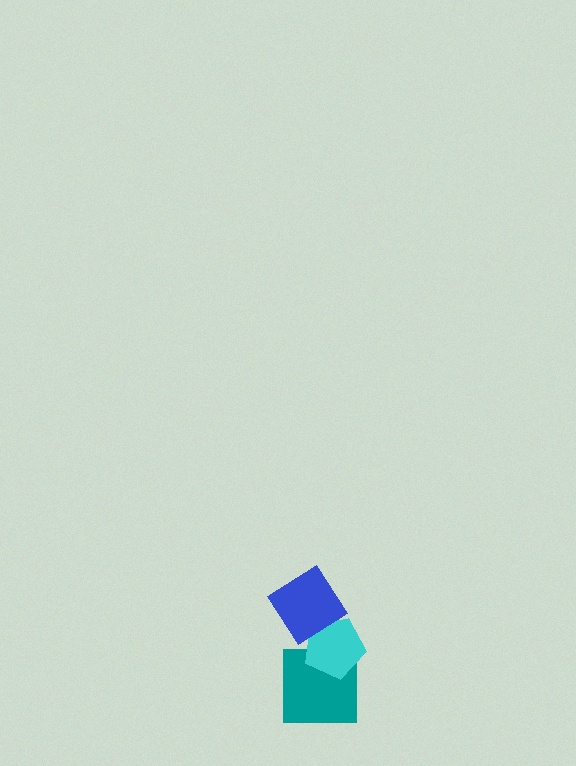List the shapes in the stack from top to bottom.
From top to bottom: the blue diamond, the cyan pentagon, the teal square.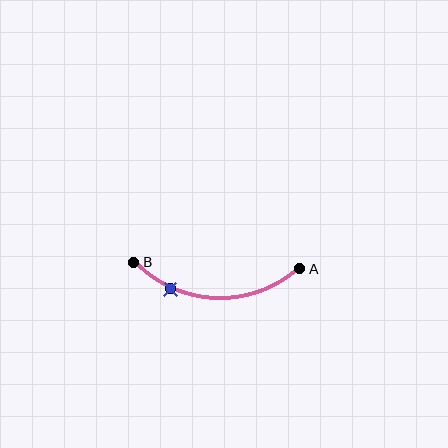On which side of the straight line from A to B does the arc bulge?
The arc bulges below the straight line connecting A and B.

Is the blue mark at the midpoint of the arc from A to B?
No. The blue mark lies on the arc but is closer to endpoint B. The arc midpoint would be at the point on the curve equidistant along the arc from both A and B.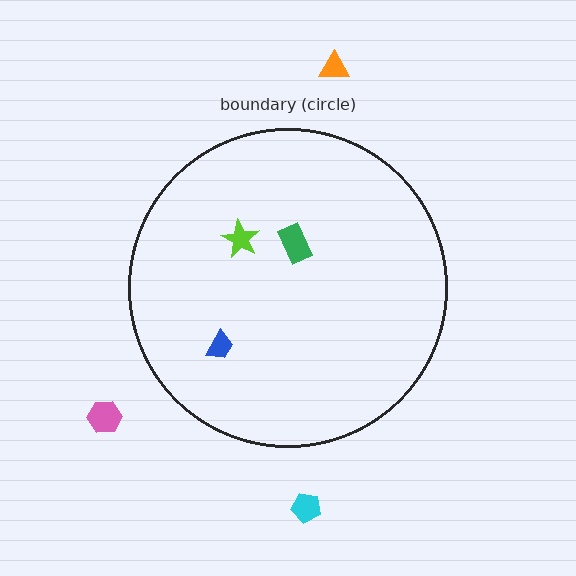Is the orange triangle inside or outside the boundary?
Outside.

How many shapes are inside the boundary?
3 inside, 3 outside.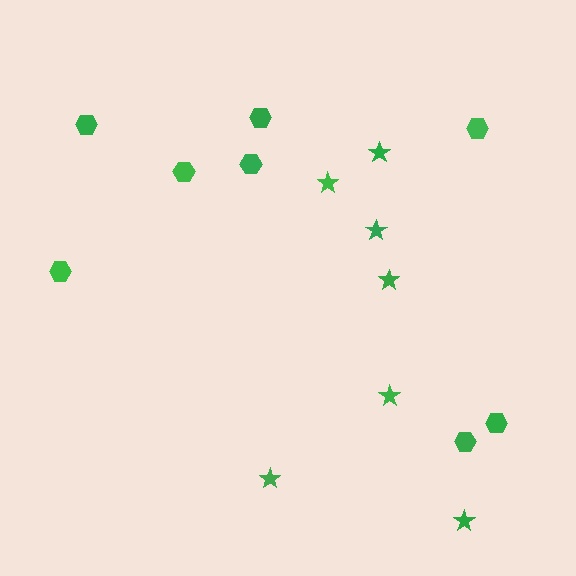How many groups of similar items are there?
There are 2 groups: one group of stars (7) and one group of hexagons (8).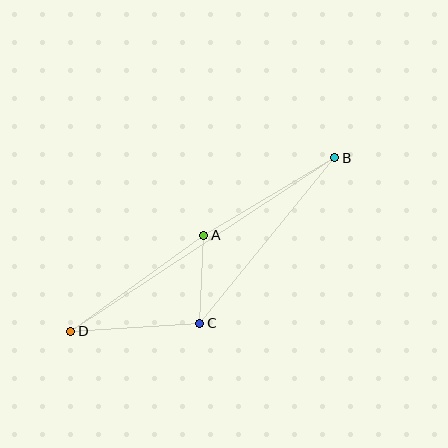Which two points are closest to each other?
Points A and C are closest to each other.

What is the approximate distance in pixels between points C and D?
The distance between C and D is approximately 129 pixels.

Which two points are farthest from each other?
Points B and D are farthest from each other.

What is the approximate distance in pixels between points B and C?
The distance between B and C is approximately 213 pixels.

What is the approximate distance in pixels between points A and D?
The distance between A and D is approximately 164 pixels.